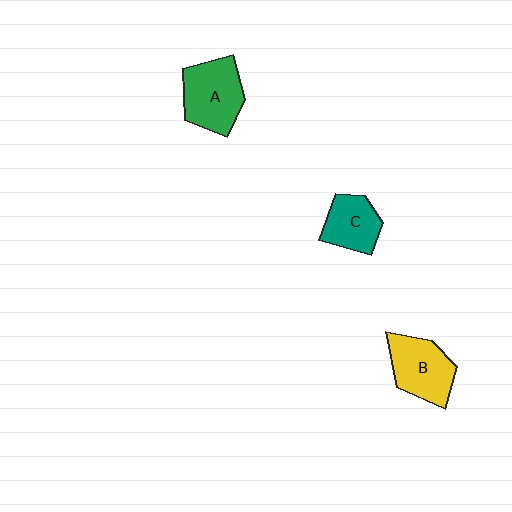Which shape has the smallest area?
Shape C (teal).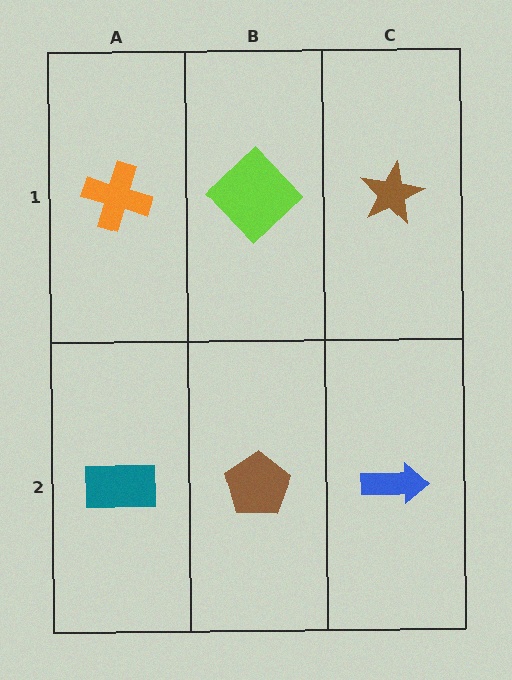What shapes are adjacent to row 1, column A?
A teal rectangle (row 2, column A), a lime diamond (row 1, column B).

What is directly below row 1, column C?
A blue arrow.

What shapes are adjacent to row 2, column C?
A brown star (row 1, column C), a brown pentagon (row 2, column B).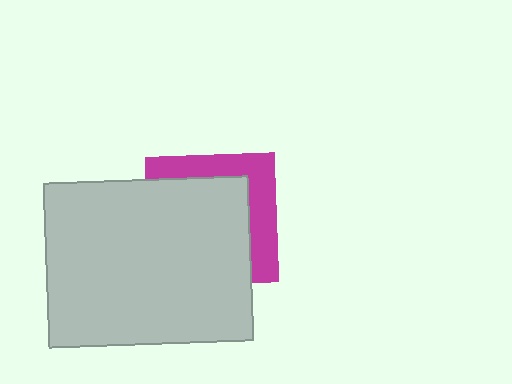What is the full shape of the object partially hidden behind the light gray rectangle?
The partially hidden object is a magenta square.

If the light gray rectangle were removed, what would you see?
You would see the complete magenta square.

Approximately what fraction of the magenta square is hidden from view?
Roughly 66% of the magenta square is hidden behind the light gray rectangle.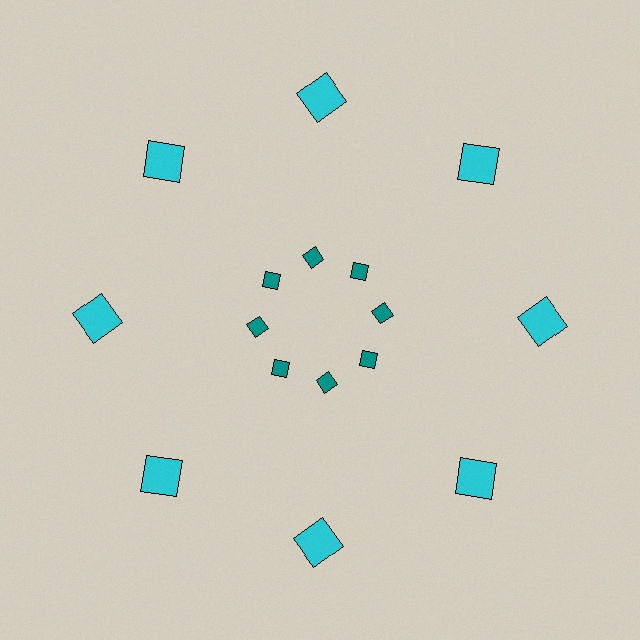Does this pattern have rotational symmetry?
Yes, this pattern has 8-fold rotational symmetry. It looks the same after rotating 45 degrees around the center.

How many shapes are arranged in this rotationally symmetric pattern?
There are 16 shapes, arranged in 8 groups of 2.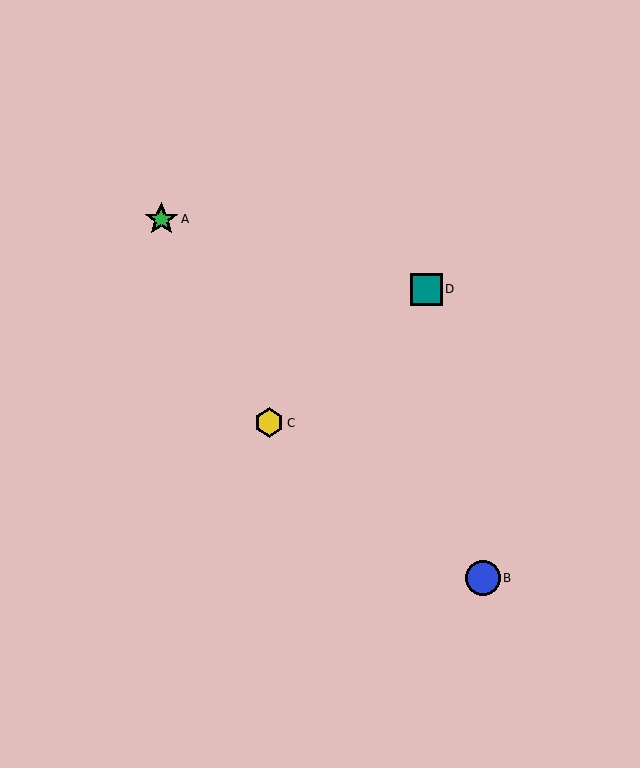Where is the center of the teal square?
The center of the teal square is at (426, 289).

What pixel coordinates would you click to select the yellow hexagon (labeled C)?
Click at (269, 423) to select the yellow hexagon C.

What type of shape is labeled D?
Shape D is a teal square.